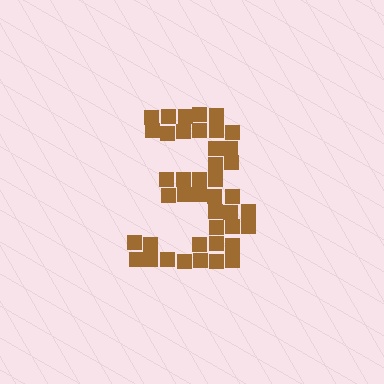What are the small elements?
The small elements are squares.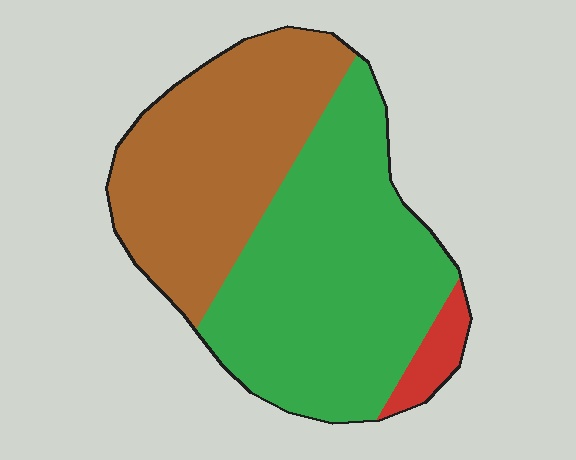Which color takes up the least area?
Red, at roughly 5%.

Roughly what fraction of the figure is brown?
Brown covers around 40% of the figure.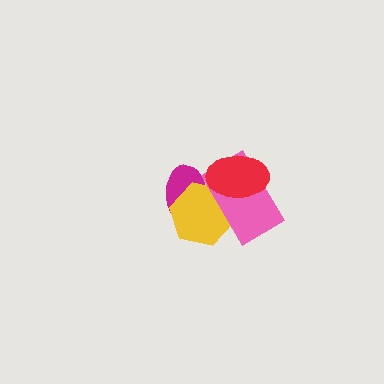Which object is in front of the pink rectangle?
The red ellipse is in front of the pink rectangle.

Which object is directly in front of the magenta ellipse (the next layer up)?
The yellow hexagon is directly in front of the magenta ellipse.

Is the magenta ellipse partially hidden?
Yes, it is partially covered by another shape.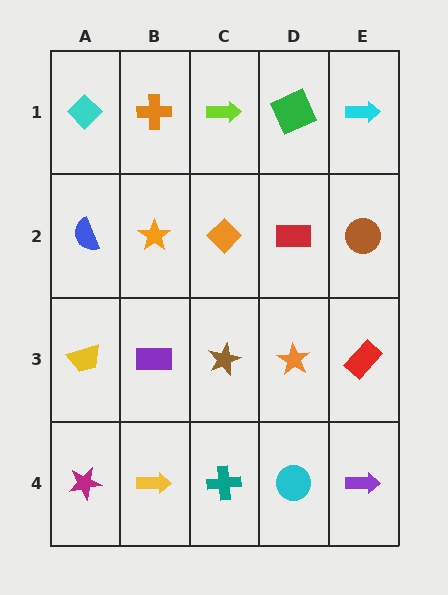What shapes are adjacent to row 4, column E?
A red rectangle (row 3, column E), a cyan circle (row 4, column D).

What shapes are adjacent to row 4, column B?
A purple rectangle (row 3, column B), a magenta star (row 4, column A), a teal cross (row 4, column C).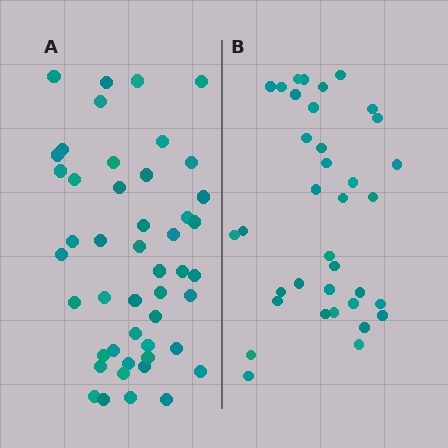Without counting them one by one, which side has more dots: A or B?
Region A (the left region) has more dots.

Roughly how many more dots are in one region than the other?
Region A has roughly 12 or so more dots than region B.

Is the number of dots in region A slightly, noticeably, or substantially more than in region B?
Region A has noticeably more, but not dramatically so. The ratio is roughly 1.3 to 1.